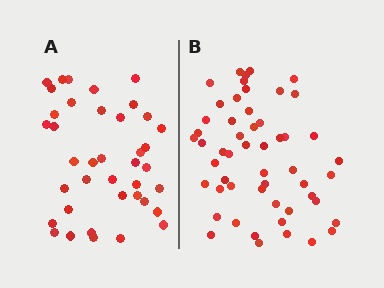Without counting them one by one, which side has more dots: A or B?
Region B (the right region) has more dots.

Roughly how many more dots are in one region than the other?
Region B has approximately 15 more dots than region A.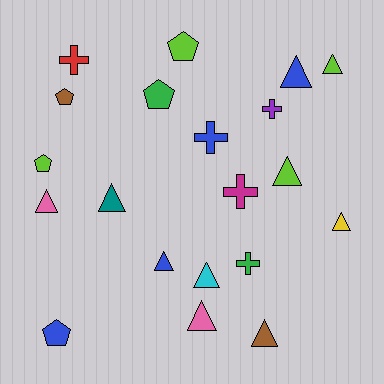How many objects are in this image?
There are 20 objects.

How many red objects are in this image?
There is 1 red object.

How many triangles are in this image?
There are 10 triangles.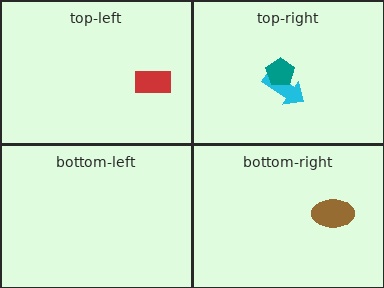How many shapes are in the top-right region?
2.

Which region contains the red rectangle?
The top-left region.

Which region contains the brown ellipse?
The bottom-right region.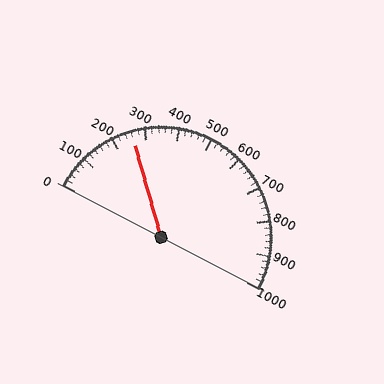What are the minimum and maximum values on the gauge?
The gauge ranges from 0 to 1000.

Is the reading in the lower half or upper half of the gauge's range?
The reading is in the lower half of the range (0 to 1000).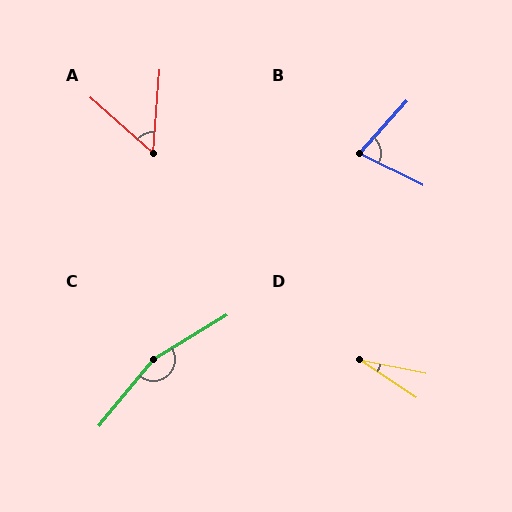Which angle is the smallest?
D, at approximately 22 degrees.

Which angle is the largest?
C, at approximately 160 degrees.